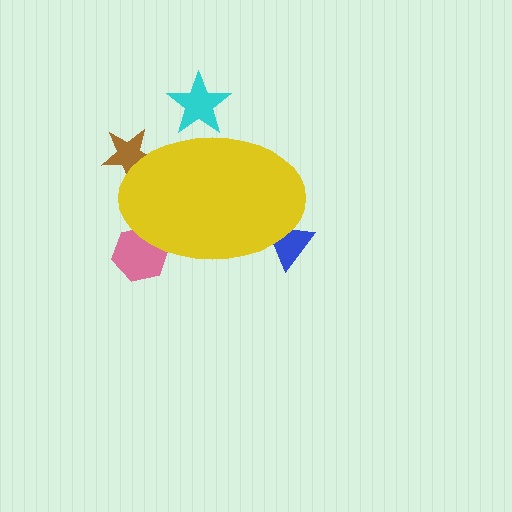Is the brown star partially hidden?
Yes, the brown star is partially hidden behind the yellow ellipse.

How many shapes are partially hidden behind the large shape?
4 shapes are partially hidden.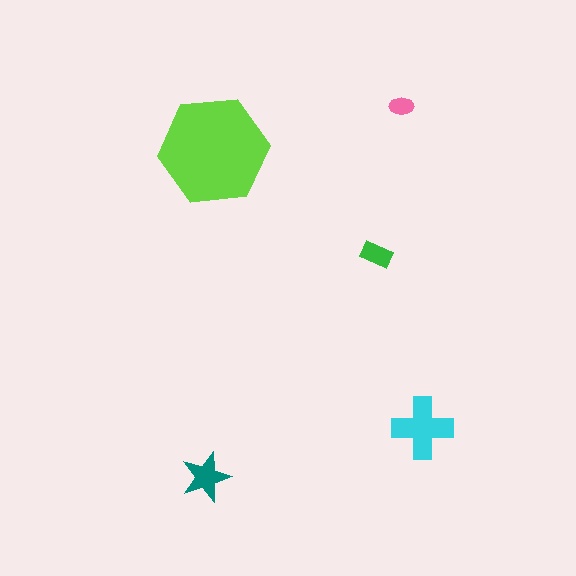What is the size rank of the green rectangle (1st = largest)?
4th.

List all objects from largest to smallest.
The lime hexagon, the cyan cross, the teal star, the green rectangle, the pink ellipse.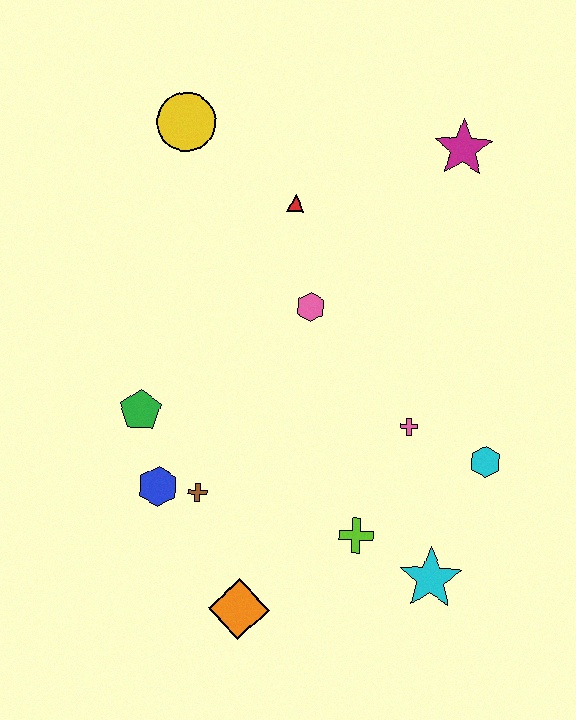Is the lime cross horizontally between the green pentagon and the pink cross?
Yes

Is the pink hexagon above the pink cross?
Yes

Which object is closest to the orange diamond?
The brown cross is closest to the orange diamond.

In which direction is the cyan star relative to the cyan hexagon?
The cyan star is below the cyan hexagon.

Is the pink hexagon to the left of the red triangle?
No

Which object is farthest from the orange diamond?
The magenta star is farthest from the orange diamond.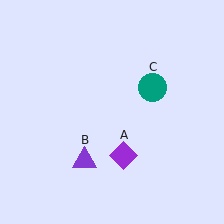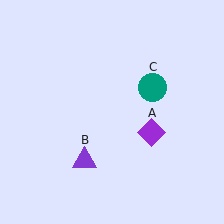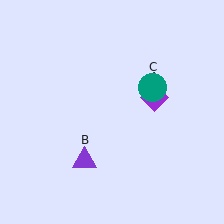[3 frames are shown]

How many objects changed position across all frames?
1 object changed position: purple diamond (object A).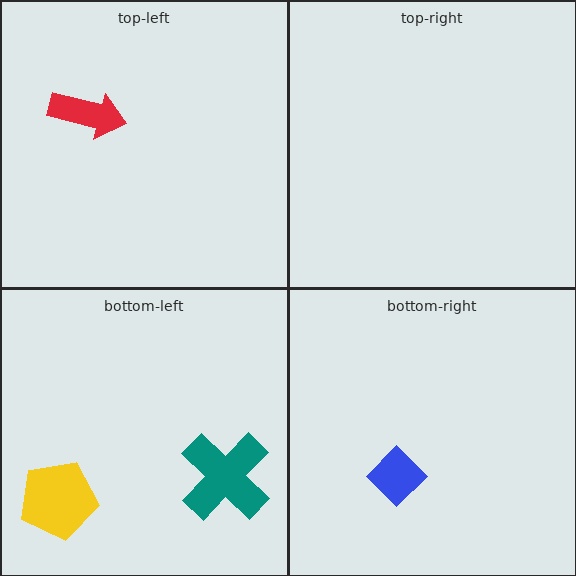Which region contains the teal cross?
The bottom-left region.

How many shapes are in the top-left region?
1.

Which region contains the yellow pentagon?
The bottom-left region.